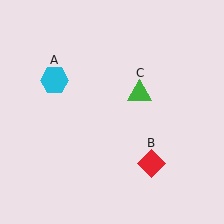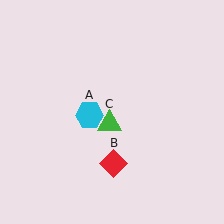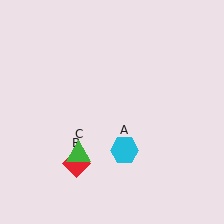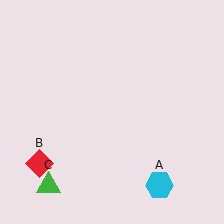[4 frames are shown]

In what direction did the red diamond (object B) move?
The red diamond (object B) moved left.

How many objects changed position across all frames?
3 objects changed position: cyan hexagon (object A), red diamond (object B), green triangle (object C).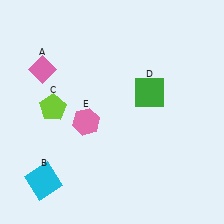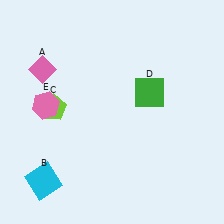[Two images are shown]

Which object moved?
The pink hexagon (E) moved left.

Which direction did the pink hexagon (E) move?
The pink hexagon (E) moved left.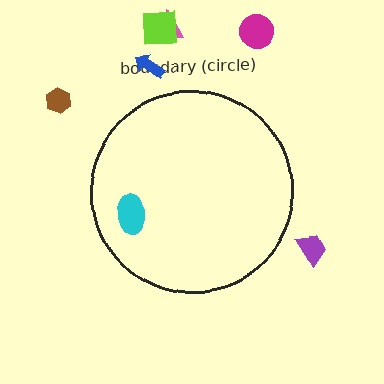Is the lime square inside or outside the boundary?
Outside.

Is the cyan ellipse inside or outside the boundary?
Inside.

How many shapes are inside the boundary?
1 inside, 6 outside.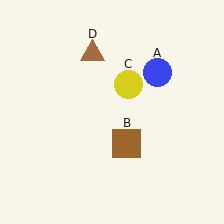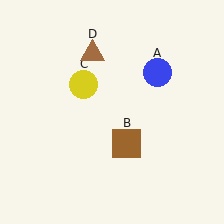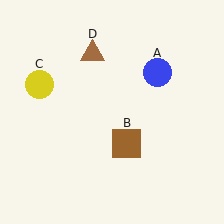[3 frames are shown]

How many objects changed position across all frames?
1 object changed position: yellow circle (object C).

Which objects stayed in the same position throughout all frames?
Blue circle (object A) and brown square (object B) and brown triangle (object D) remained stationary.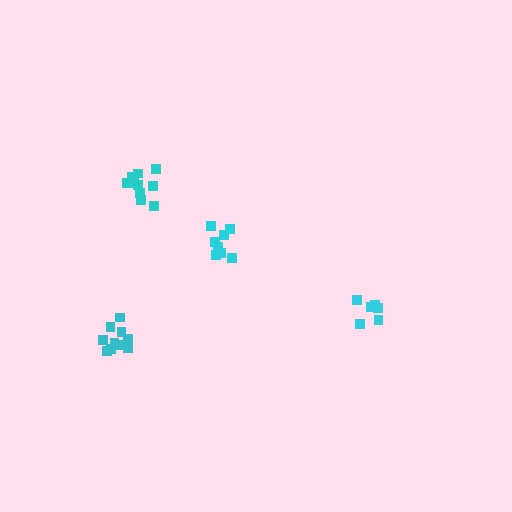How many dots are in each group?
Group 1: 9 dots, Group 2: 6 dots, Group 3: 10 dots, Group 4: 11 dots (36 total).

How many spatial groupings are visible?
There are 4 spatial groupings.